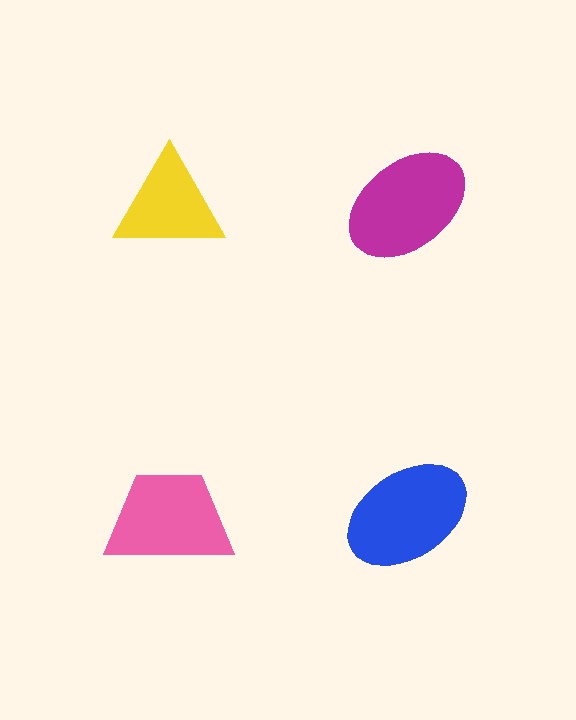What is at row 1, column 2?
A magenta ellipse.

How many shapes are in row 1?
2 shapes.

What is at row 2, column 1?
A pink trapezoid.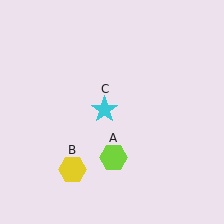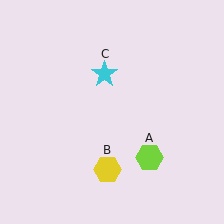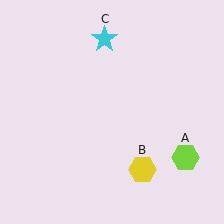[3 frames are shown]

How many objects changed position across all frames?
3 objects changed position: lime hexagon (object A), yellow hexagon (object B), cyan star (object C).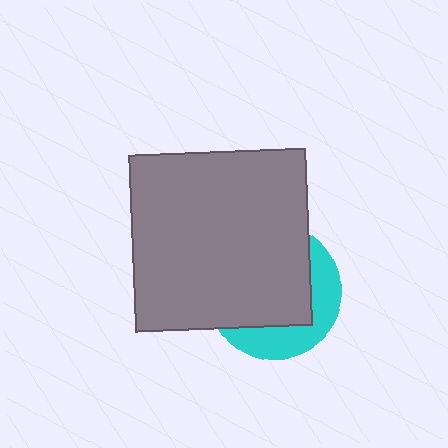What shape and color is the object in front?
The object in front is a gray square.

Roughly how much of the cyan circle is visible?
A small part of it is visible (roughly 33%).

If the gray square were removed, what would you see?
You would see the complete cyan circle.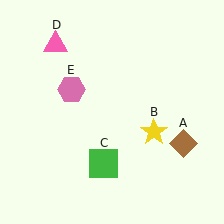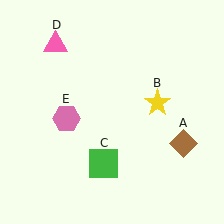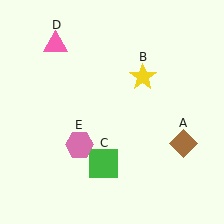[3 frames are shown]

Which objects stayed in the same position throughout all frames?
Brown diamond (object A) and green square (object C) and pink triangle (object D) remained stationary.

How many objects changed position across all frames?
2 objects changed position: yellow star (object B), pink hexagon (object E).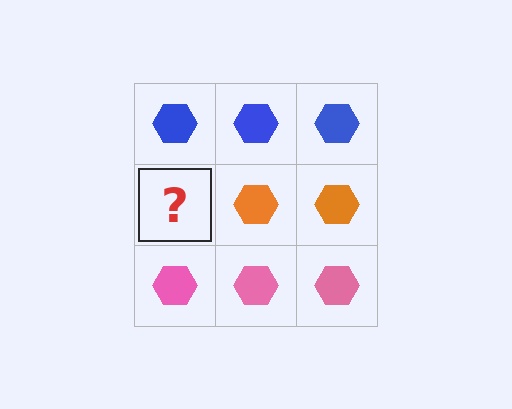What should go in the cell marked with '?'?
The missing cell should contain an orange hexagon.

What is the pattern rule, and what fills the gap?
The rule is that each row has a consistent color. The gap should be filled with an orange hexagon.